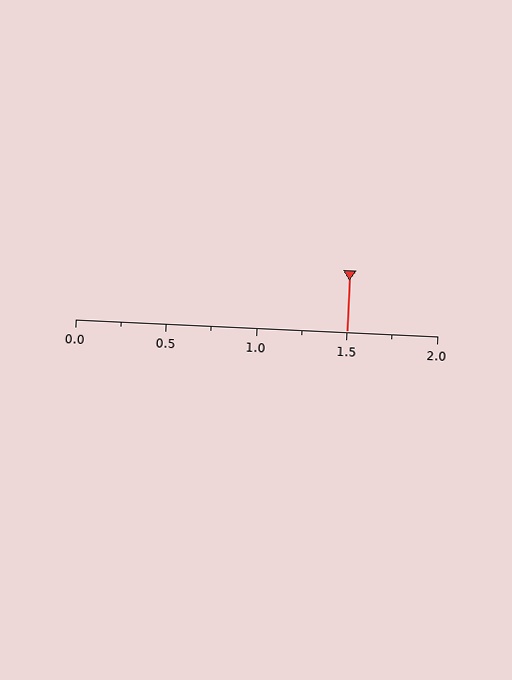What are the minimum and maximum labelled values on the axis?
The axis runs from 0.0 to 2.0.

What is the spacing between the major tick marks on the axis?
The major ticks are spaced 0.5 apart.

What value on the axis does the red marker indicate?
The marker indicates approximately 1.5.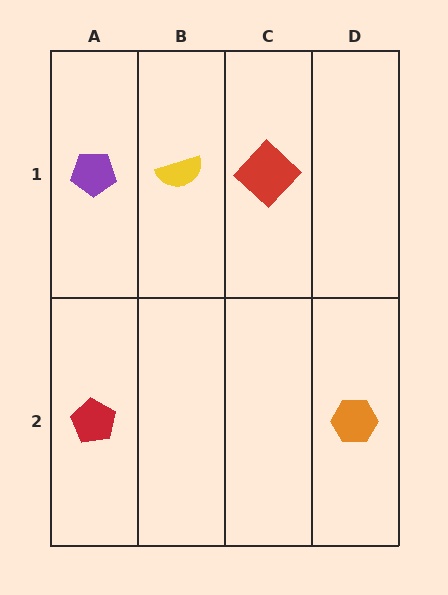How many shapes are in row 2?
2 shapes.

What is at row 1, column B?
A yellow semicircle.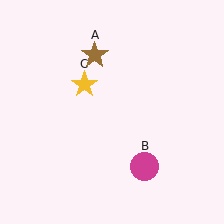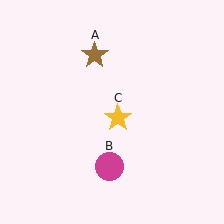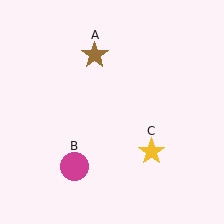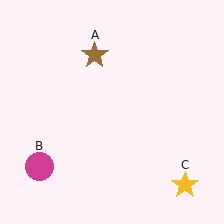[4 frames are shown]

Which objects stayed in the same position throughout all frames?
Brown star (object A) remained stationary.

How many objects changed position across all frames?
2 objects changed position: magenta circle (object B), yellow star (object C).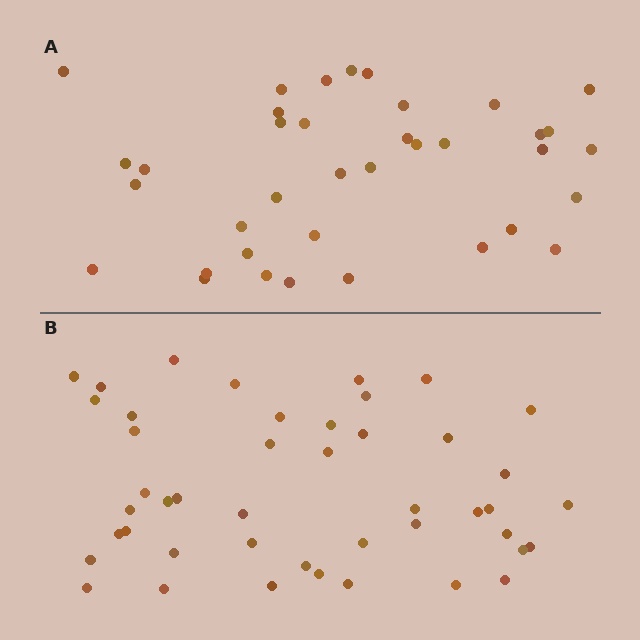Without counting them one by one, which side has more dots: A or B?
Region B (the bottom region) has more dots.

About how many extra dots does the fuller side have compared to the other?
Region B has roughly 8 or so more dots than region A.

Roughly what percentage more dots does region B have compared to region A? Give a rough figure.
About 20% more.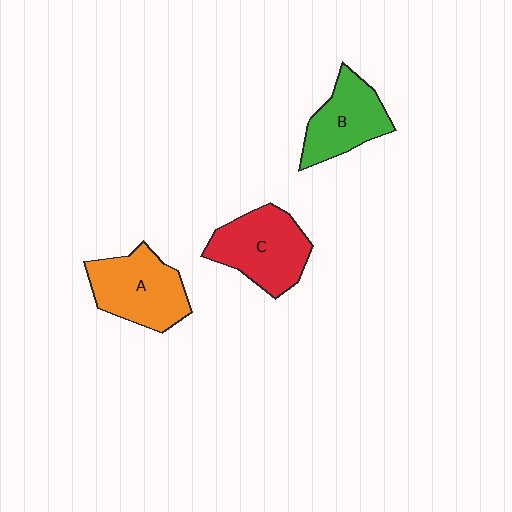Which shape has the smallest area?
Shape B (green).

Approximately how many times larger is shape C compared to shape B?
Approximately 1.2 times.